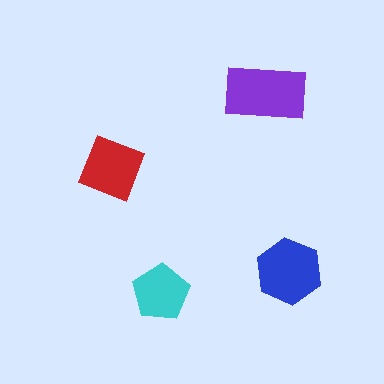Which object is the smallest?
The cyan pentagon.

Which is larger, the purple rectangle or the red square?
The purple rectangle.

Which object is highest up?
The purple rectangle is topmost.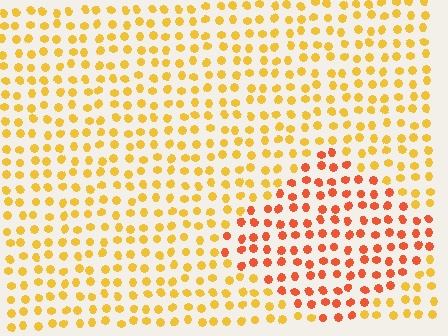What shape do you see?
I see a diamond.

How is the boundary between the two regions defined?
The boundary is defined purely by a slight shift in hue (about 35 degrees). Spacing, size, and orientation are identical on both sides.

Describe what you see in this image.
The image is filled with small yellow elements in a uniform arrangement. A diamond-shaped region is visible where the elements are tinted to a slightly different hue, forming a subtle color boundary.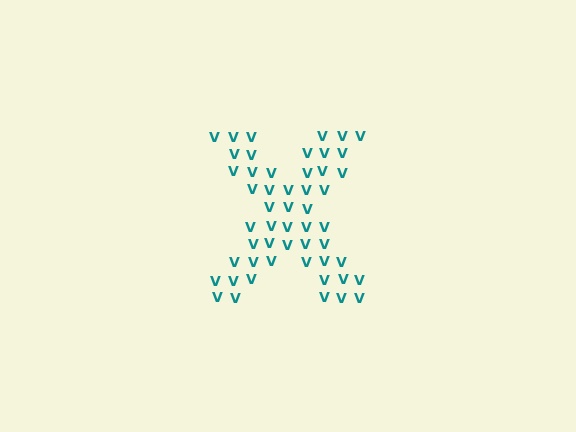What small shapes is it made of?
It is made of small letter V's.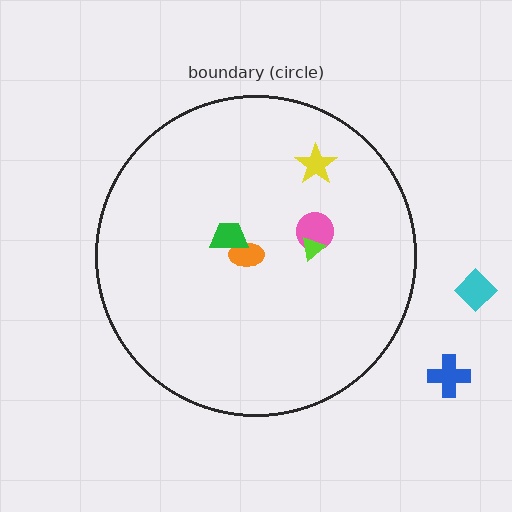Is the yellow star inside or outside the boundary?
Inside.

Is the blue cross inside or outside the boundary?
Outside.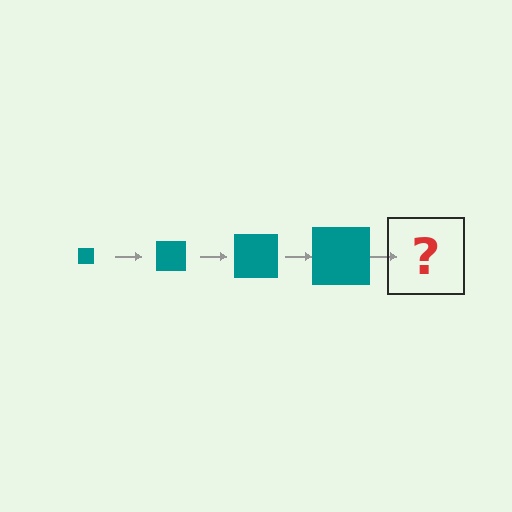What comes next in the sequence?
The next element should be a teal square, larger than the previous one.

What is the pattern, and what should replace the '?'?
The pattern is that the square gets progressively larger each step. The '?' should be a teal square, larger than the previous one.